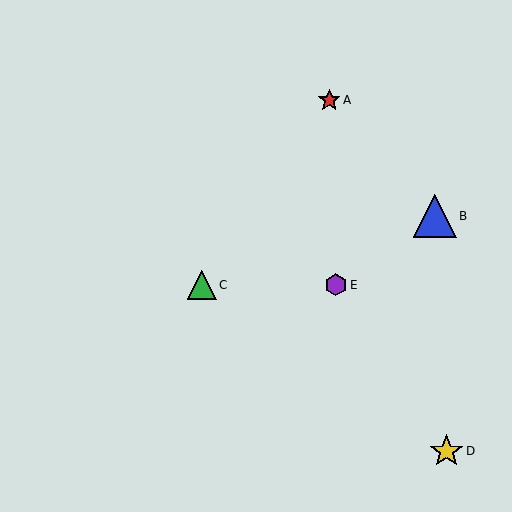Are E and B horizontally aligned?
No, E is at y≈285 and B is at y≈216.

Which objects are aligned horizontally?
Objects C, E are aligned horizontally.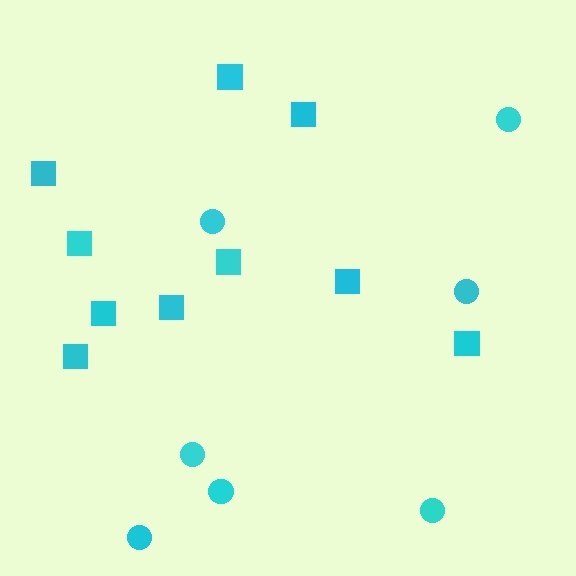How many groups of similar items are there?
There are 2 groups: one group of squares (10) and one group of circles (7).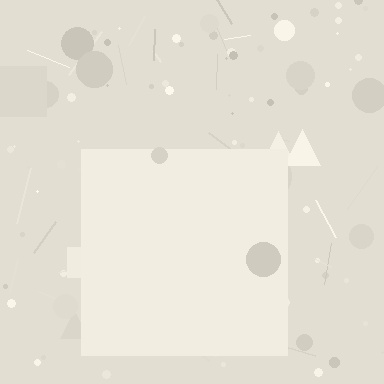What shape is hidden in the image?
A square is hidden in the image.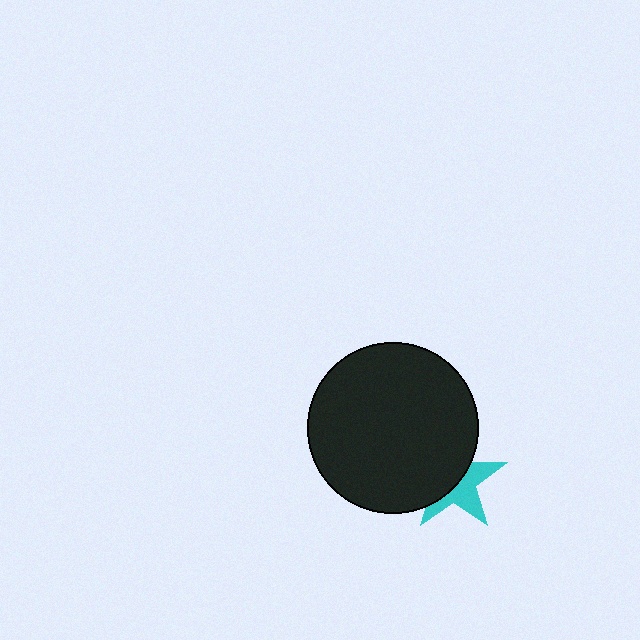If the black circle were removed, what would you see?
You would see the complete cyan star.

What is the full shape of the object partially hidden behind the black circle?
The partially hidden object is a cyan star.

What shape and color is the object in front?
The object in front is a black circle.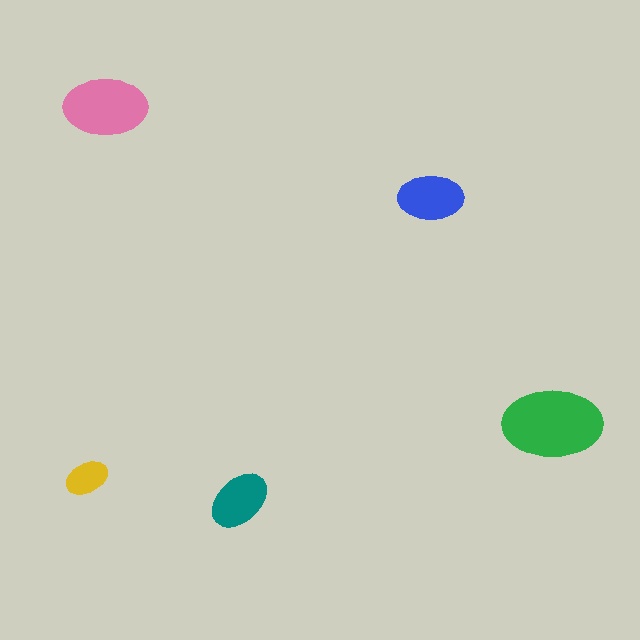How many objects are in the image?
There are 5 objects in the image.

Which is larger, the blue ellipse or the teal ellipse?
The blue one.